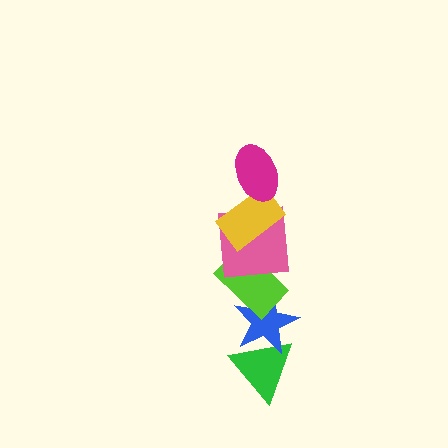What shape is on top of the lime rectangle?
The pink square is on top of the lime rectangle.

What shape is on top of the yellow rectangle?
The magenta ellipse is on top of the yellow rectangle.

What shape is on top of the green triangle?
The blue star is on top of the green triangle.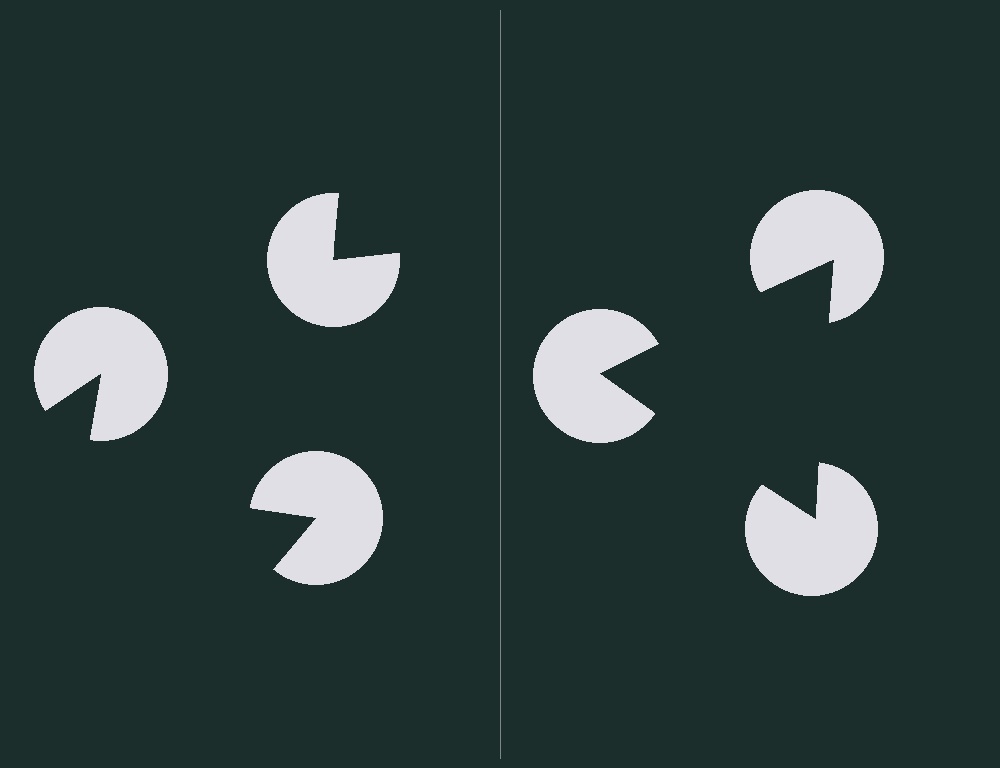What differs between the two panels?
The pac-man discs are positioned identically on both sides; only the wedge orientations differ. On the right they align to a triangle; on the left they are misaligned.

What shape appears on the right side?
An illusory triangle.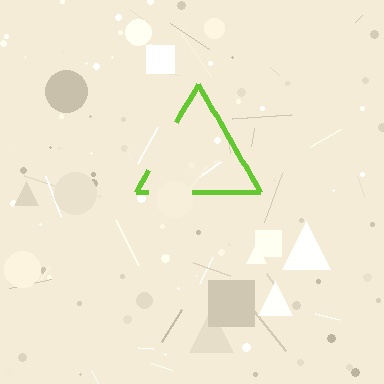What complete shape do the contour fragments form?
The contour fragments form a triangle.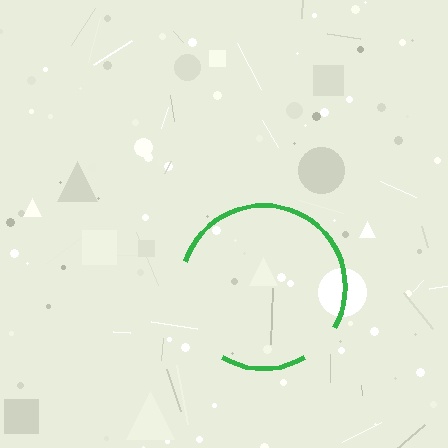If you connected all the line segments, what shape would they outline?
They would outline a circle.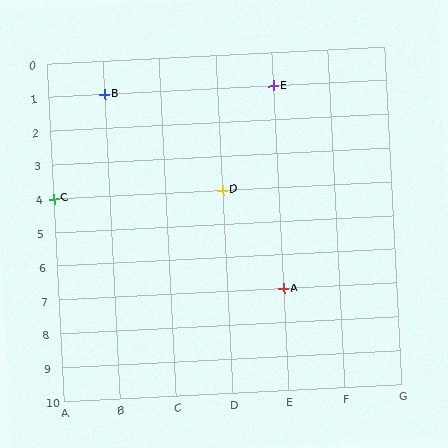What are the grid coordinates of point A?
Point A is at grid coordinates (E, 7).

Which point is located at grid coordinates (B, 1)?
Point B is at (B, 1).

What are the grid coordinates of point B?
Point B is at grid coordinates (B, 1).